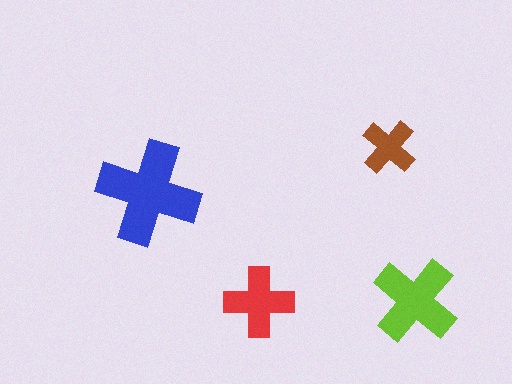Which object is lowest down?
The red cross is bottommost.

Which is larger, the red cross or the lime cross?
The lime one.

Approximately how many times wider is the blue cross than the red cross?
About 1.5 times wider.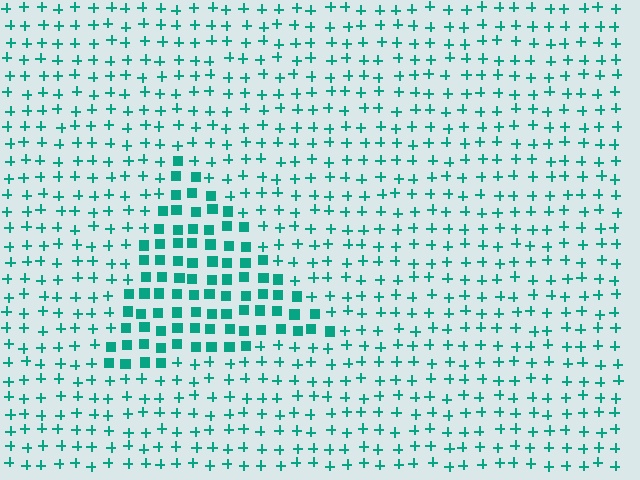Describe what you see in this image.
The image is filled with small teal elements arranged in a uniform grid. A triangle-shaped region contains squares, while the surrounding area contains plus signs. The boundary is defined purely by the change in element shape.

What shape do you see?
I see a triangle.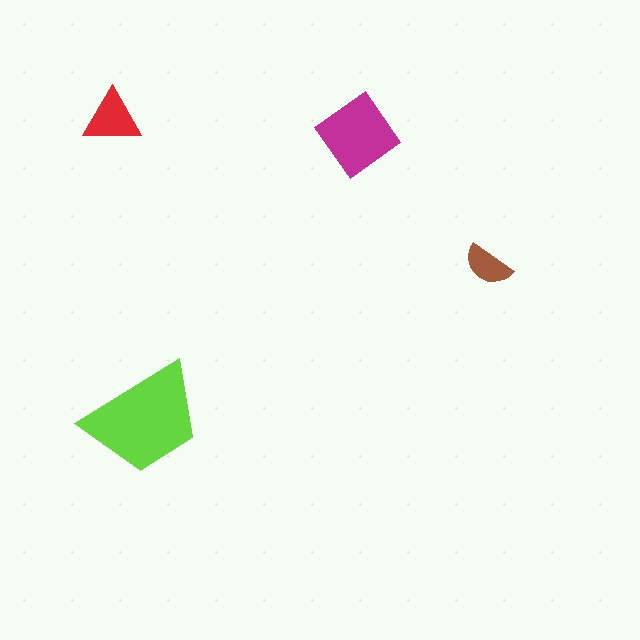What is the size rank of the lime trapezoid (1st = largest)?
1st.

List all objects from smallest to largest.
The brown semicircle, the red triangle, the magenta diamond, the lime trapezoid.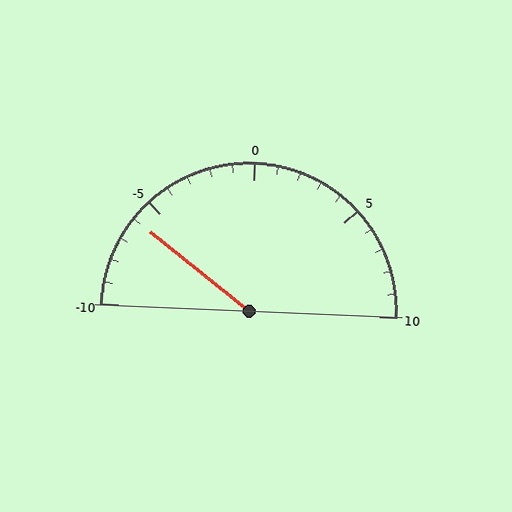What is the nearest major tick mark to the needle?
The nearest major tick mark is -5.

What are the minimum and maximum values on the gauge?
The gauge ranges from -10 to 10.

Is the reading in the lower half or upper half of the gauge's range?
The reading is in the lower half of the range (-10 to 10).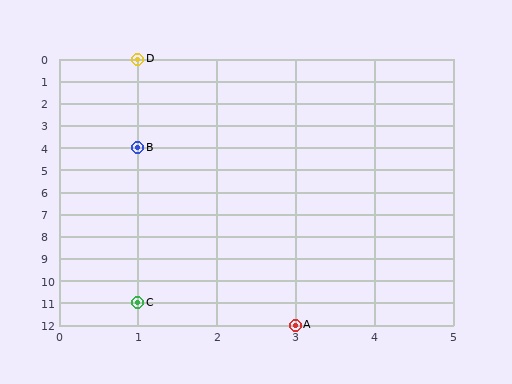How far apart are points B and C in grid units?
Points B and C are 7 rows apart.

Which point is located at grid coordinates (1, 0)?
Point D is at (1, 0).